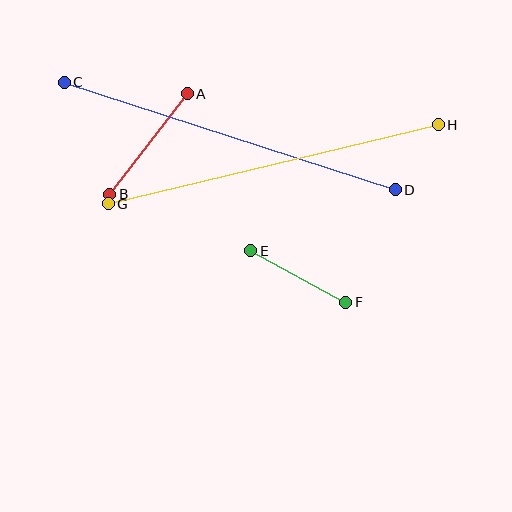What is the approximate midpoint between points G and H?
The midpoint is at approximately (273, 164) pixels.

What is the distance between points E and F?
The distance is approximately 108 pixels.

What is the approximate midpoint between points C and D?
The midpoint is at approximately (230, 136) pixels.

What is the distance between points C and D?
The distance is approximately 348 pixels.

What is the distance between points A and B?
The distance is approximately 127 pixels.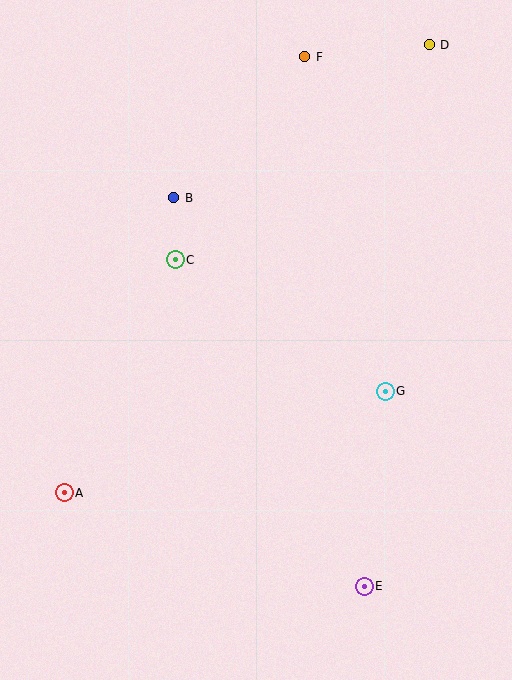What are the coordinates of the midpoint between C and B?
The midpoint between C and B is at (175, 229).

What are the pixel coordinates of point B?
Point B is at (174, 198).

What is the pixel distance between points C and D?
The distance between C and D is 333 pixels.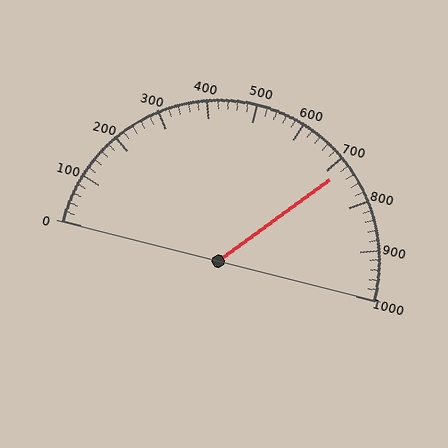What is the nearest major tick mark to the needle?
The nearest major tick mark is 700.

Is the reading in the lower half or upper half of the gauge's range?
The reading is in the upper half of the range (0 to 1000).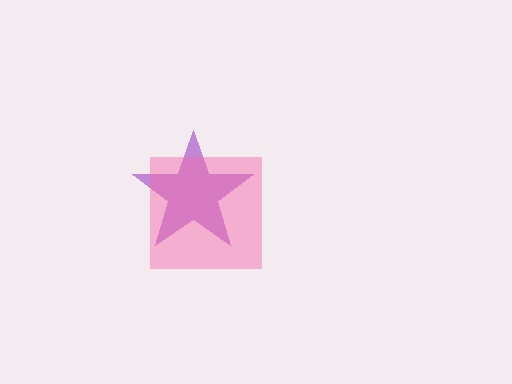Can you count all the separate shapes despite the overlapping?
Yes, there are 2 separate shapes.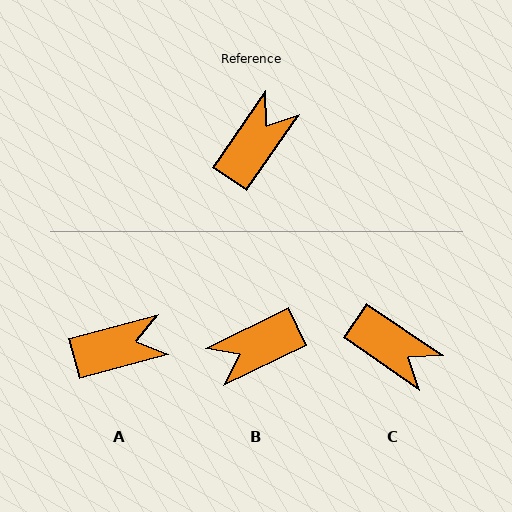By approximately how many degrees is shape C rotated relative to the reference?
Approximately 90 degrees clockwise.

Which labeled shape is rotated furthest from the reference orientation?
B, about 151 degrees away.